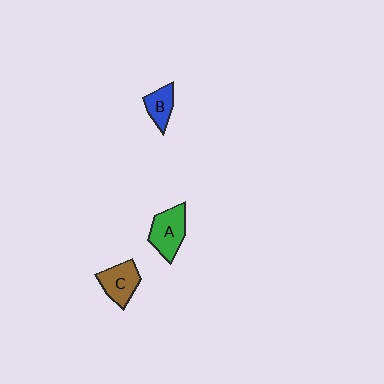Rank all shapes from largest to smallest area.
From largest to smallest: A (green), C (brown), B (blue).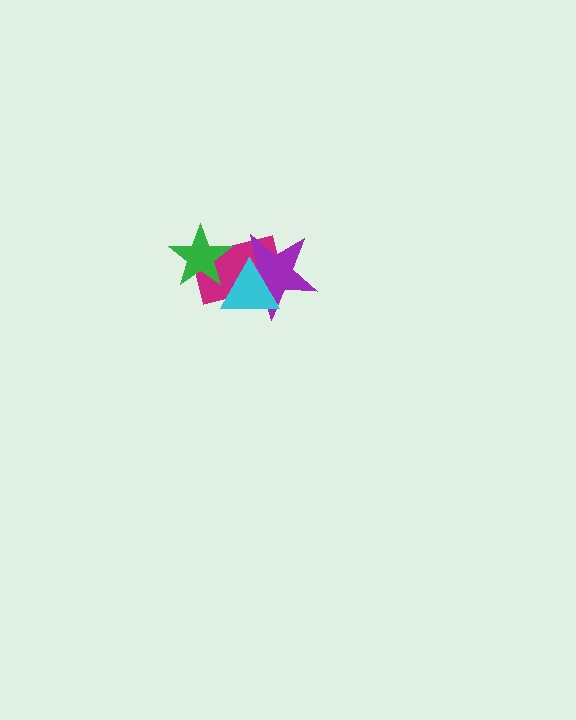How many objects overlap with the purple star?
2 objects overlap with the purple star.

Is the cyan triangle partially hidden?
No, no other shape covers it.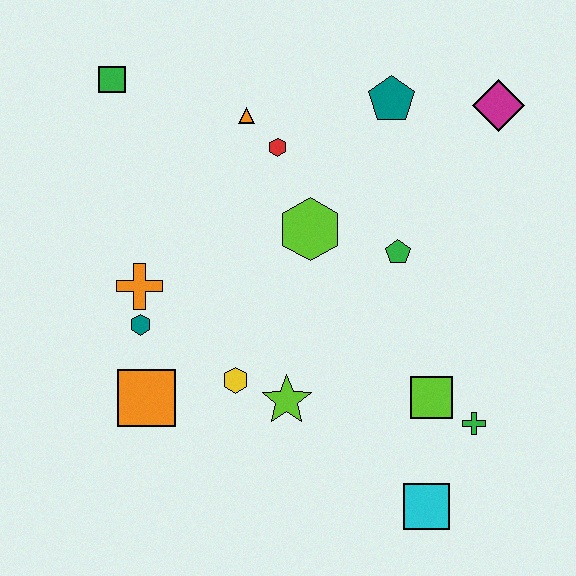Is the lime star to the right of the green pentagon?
No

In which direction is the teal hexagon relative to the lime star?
The teal hexagon is to the left of the lime star.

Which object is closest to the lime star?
The yellow hexagon is closest to the lime star.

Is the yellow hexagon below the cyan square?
No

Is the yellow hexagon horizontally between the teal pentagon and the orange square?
Yes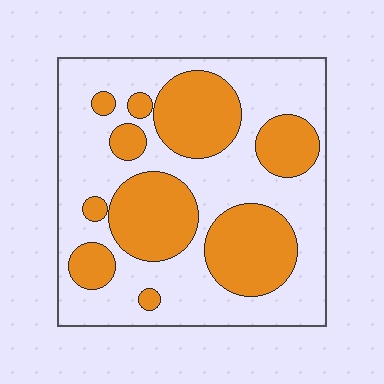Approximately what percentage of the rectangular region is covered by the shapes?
Approximately 40%.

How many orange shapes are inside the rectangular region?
10.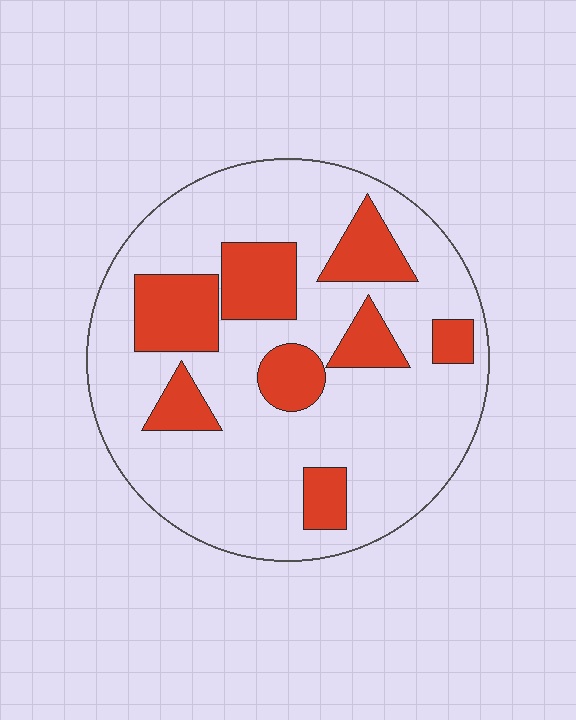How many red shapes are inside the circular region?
8.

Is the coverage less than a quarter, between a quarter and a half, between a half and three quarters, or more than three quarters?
Less than a quarter.